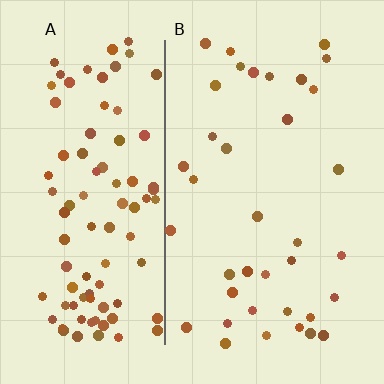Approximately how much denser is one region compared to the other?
Approximately 2.6× — region A over region B.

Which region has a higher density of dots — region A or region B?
A (the left).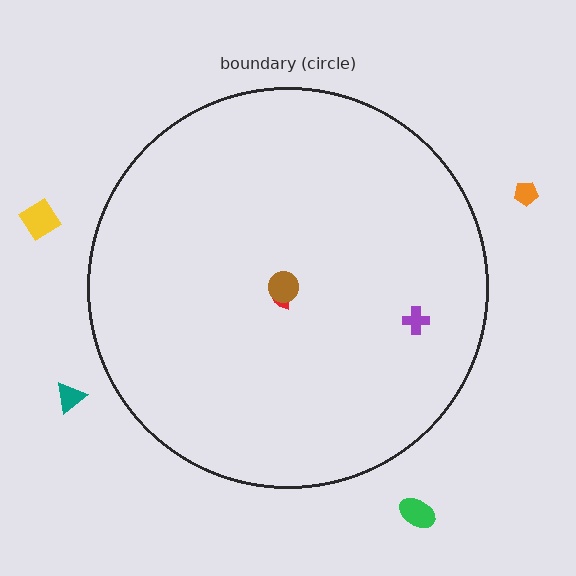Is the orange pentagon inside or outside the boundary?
Outside.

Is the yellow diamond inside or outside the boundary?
Outside.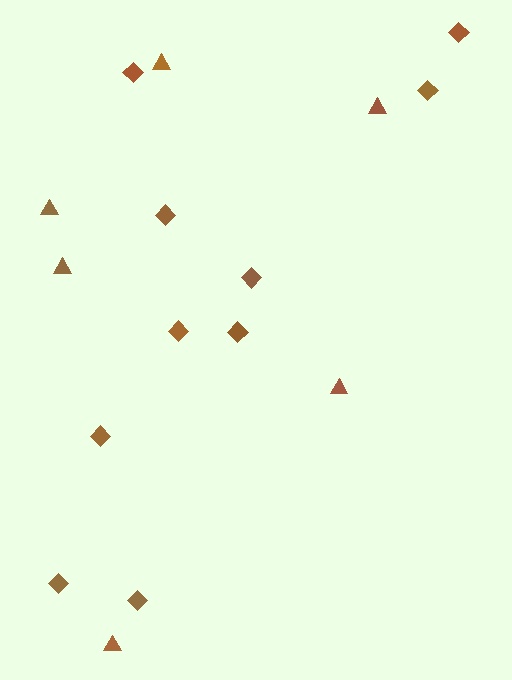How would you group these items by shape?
There are 2 groups: one group of triangles (6) and one group of diamonds (10).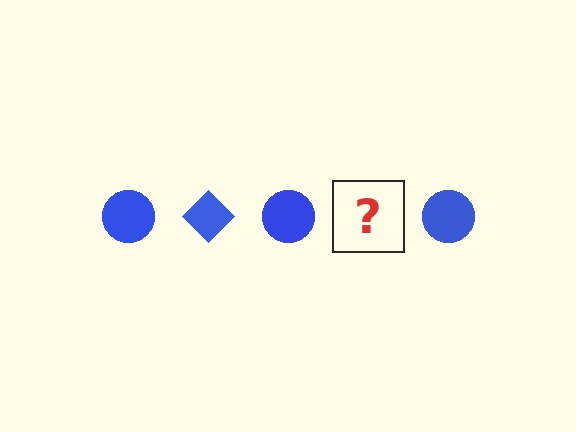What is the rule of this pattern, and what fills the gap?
The rule is that the pattern cycles through circle, diamond shapes in blue. The gap should be filled with a blue diamond.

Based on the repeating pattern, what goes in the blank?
The blank should be a blue diamond.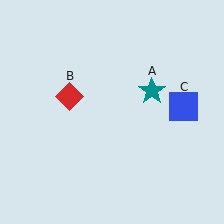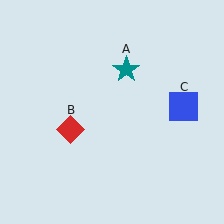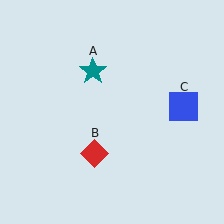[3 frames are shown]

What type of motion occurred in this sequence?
The teal star (object A), red diamond (object B) rotated counterclockwise around the center of the scene.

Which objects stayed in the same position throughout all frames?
Blue square (object C) remained stationary.